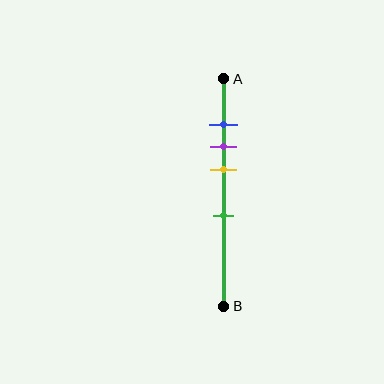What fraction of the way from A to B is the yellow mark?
The yellow mark is approximately 40% (0.4) of the way from A to B.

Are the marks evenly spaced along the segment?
No, the marks are not evenly spaced.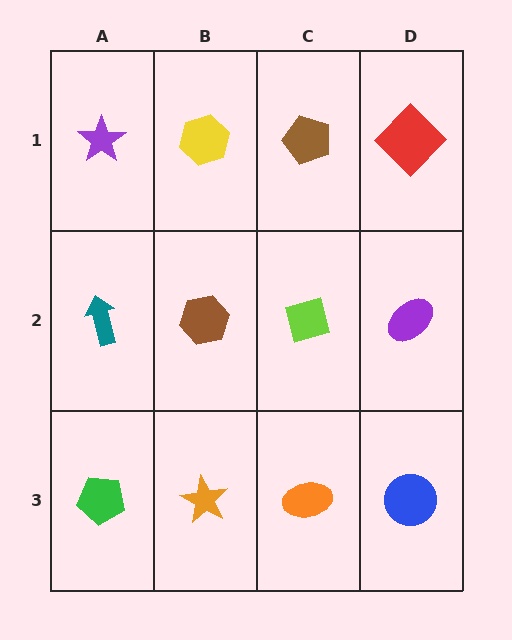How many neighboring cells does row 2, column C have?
4.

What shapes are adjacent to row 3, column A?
A teal arrow (row 2, column A), an orange star (row 3, column B).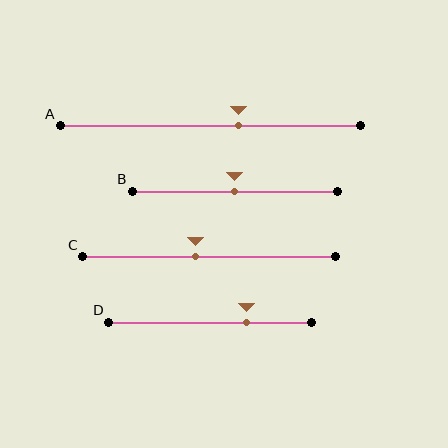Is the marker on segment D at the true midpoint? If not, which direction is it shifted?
No, the marker on segment D is shifted to the right by about 18% of the segment length.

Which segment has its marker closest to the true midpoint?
Segment B has its marker closest to the true midpoint.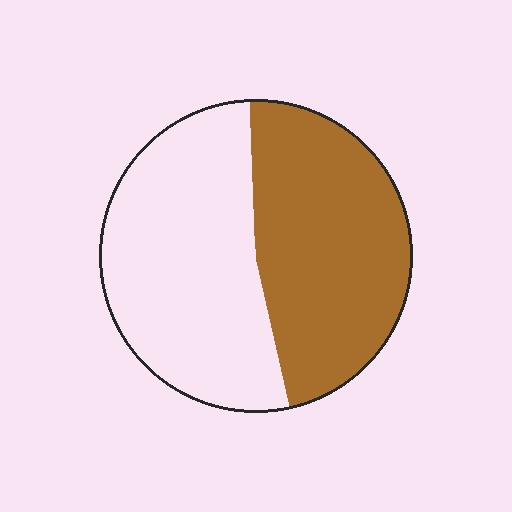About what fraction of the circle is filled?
About one half (1/2).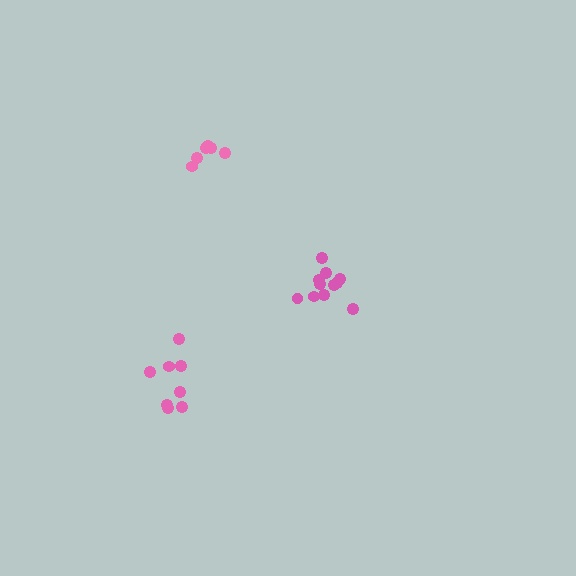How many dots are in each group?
Group 1: 6 dots, Group 2: 8 dots, Group 3: 11 dots (25 total).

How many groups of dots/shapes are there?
There are 3 groups.